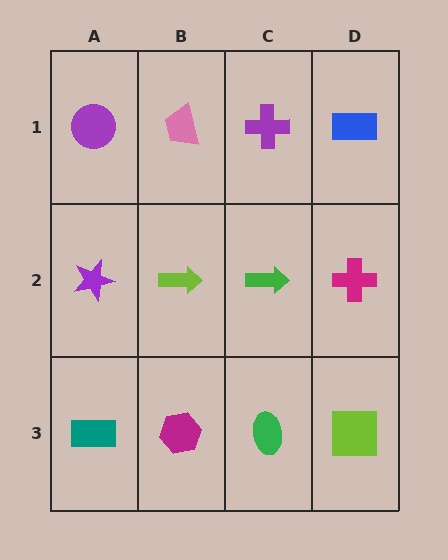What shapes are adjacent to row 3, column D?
A magenta cross (row 2, column D), a green ellipse (row 3, column C).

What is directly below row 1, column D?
A magenta cross.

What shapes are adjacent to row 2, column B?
A pink trapezoid (row 1, column B), a magenta hexagon (row 3, column B), a purple star (row 2, column A), a green arrow (row 2, column C).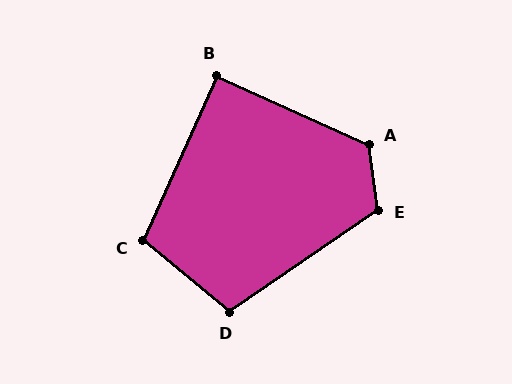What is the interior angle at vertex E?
Approximately 117 degrees (obtuse).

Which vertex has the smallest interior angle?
B, at approximately 90 degrees.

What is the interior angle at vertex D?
Approximately 106 degrees (obtuse).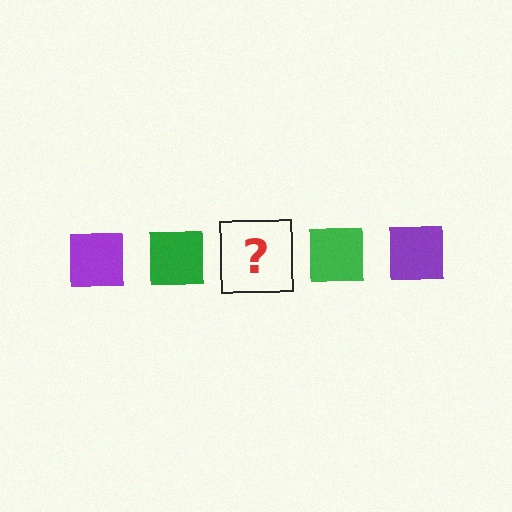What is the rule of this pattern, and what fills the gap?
The rule is that the pattern cycles through purple, green squares. The gap should be filled with a purple square.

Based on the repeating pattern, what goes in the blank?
The blank should be a purple square.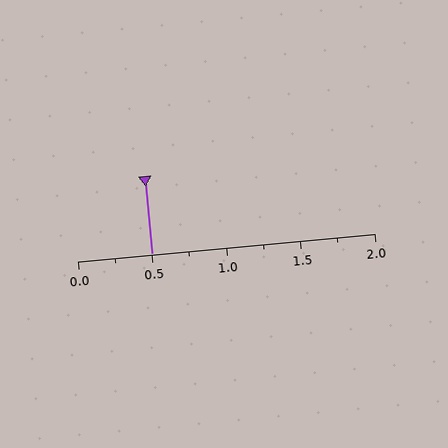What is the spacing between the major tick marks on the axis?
The major ticks are spaced 0.5 apart.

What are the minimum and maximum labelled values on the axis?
The axis runs from 0.0 to 2.0.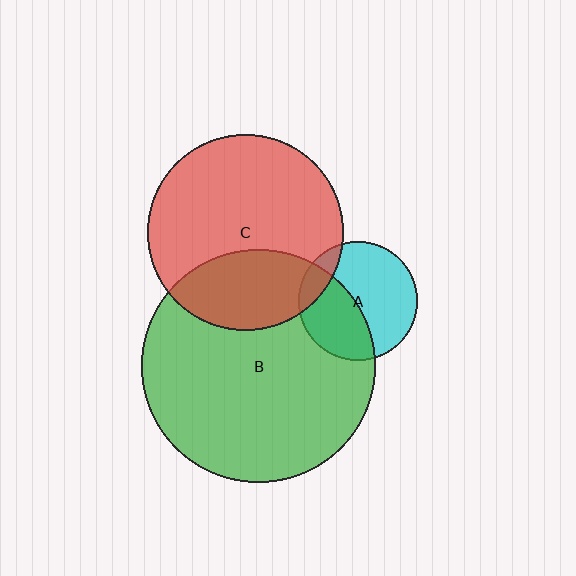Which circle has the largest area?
Circle B (green).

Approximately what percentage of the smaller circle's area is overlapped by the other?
Approximately 30%.